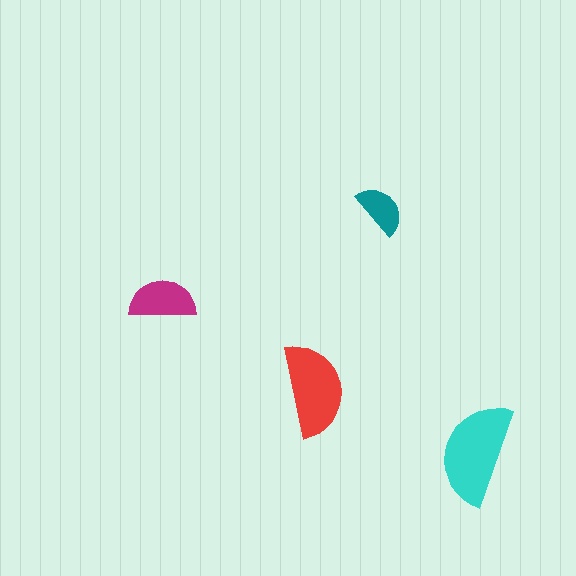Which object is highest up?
The teal semicircle is topmost.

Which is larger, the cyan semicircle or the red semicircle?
The cyan one.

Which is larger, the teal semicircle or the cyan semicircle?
The cyan one.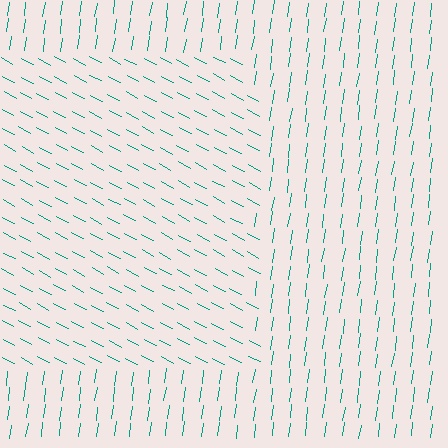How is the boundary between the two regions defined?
The boundary is defined purely by a change in line orientation (approximately 69 degrees difference). All lines are the same color and thickness.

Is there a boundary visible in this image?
Yes, there is a texture boundary formed by a change in line orientation.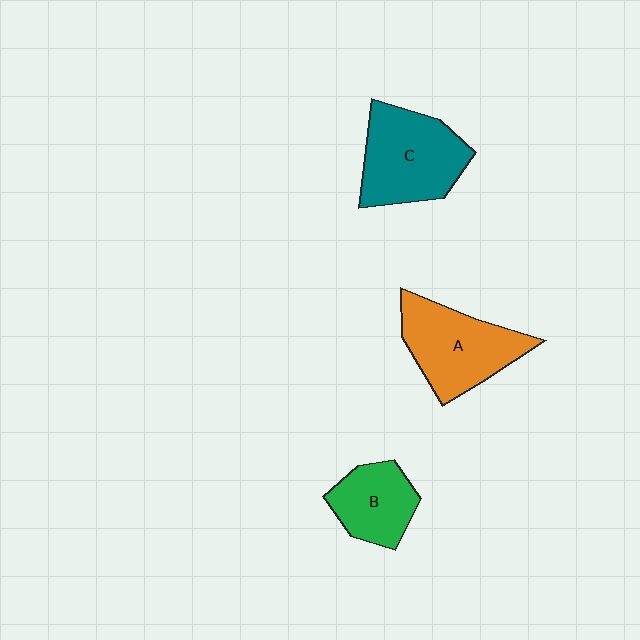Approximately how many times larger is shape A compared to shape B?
Approximately 1.5 times.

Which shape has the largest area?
Shape C (teal).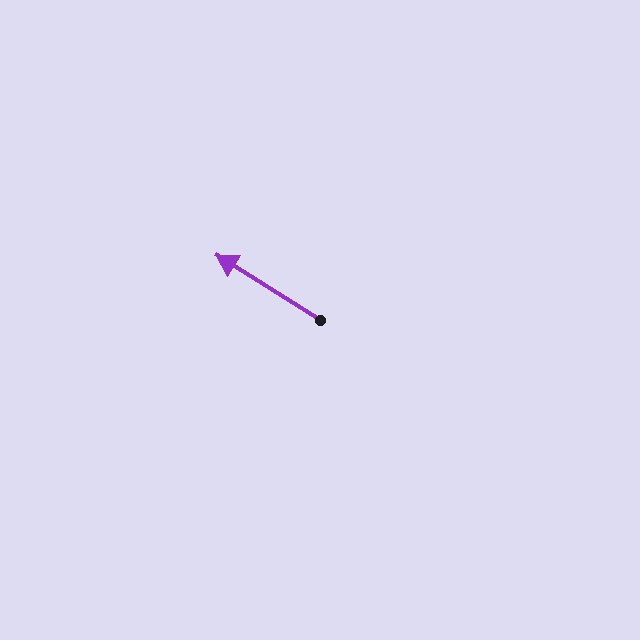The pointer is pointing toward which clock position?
Roughly 10 o'clock.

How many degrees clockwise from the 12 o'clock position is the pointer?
Approximately 302 degrees.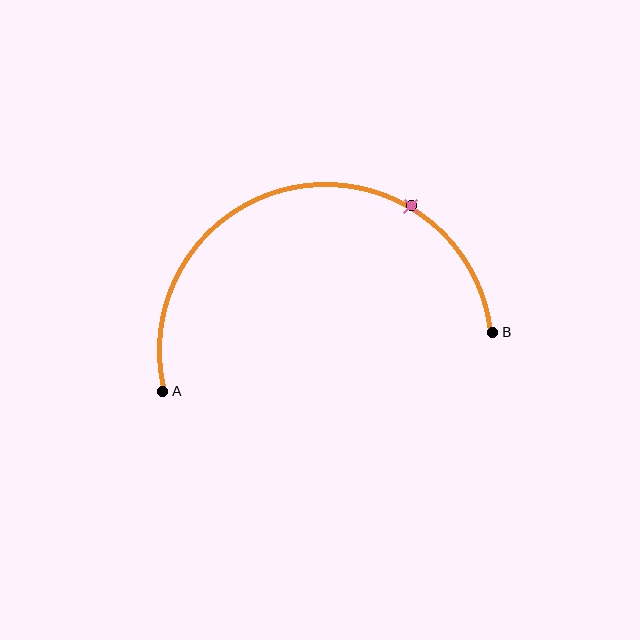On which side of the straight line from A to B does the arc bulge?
The arc bulges above the straight line connecting A and B.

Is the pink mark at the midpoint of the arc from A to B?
No. The pink mark lies on the arc but is closer to endpoint B. The arc midpoint would be at the point on the curve equidistant along the arc from both A and B.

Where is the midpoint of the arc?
The arc midpoint is the point on the curve farthest from the straight line joining A and B. It sits above that line.